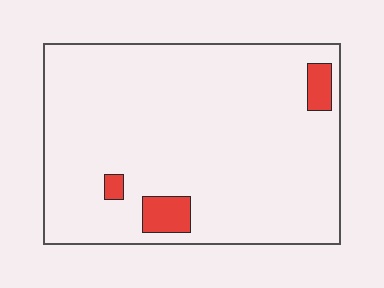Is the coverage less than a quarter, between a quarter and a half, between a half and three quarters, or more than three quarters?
Less than a quarter.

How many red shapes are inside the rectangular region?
3.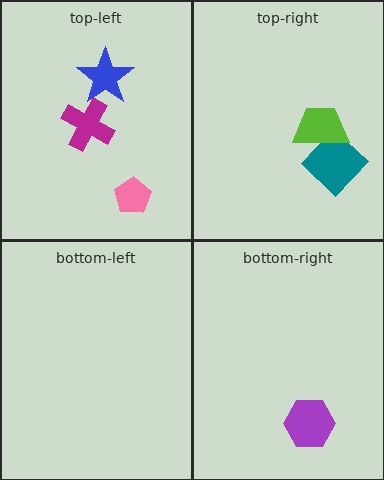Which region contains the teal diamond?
The top-right region.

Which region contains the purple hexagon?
The bottom-right region.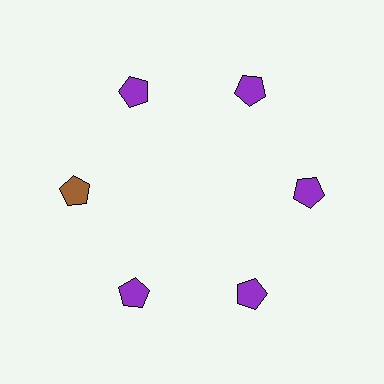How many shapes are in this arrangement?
There are 6 shapes arranged in a ring pattern.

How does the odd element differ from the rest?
It has a different color: brown instead of purple.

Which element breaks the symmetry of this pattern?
The brown pentagon at roughly the 9 o'clock position breaks the symmetry. All other shapes are purple pentagons.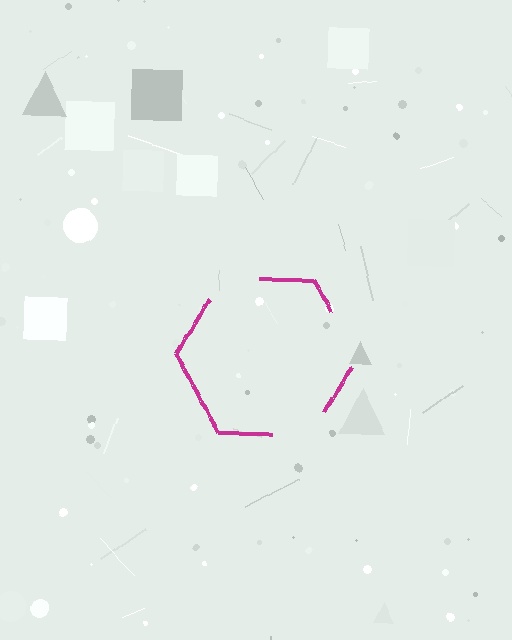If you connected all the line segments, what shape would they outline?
They would outline a hexagon.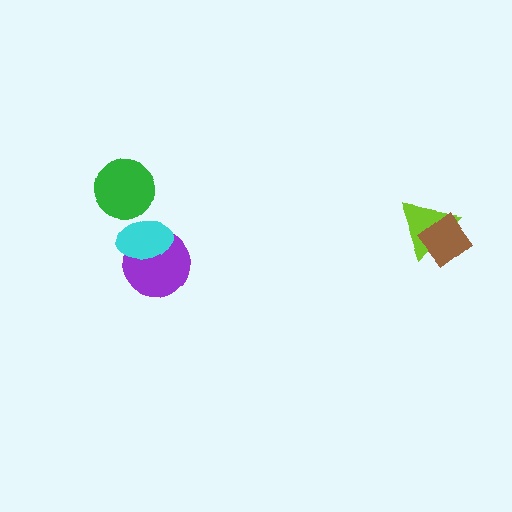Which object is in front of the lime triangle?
The brown diamond is in front of the lime triangle.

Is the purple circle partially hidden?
Yes, it is partially covered by another shape.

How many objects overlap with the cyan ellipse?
1 object overlaps with the cyan ellipse.